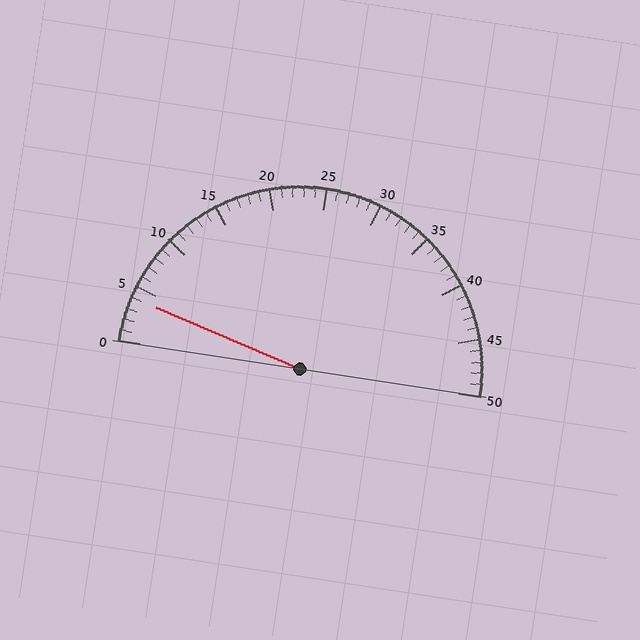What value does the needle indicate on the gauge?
The needle indicates approximately 4.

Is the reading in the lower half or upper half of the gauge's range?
The reading is in the lower half of the range (0 to 50).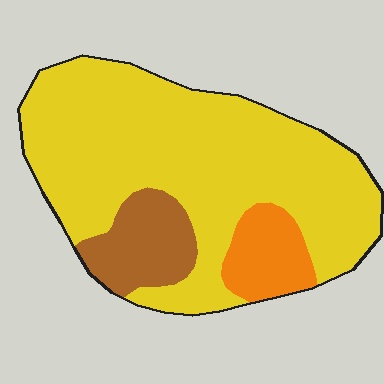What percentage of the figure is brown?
Brown covers around 15% of the figure.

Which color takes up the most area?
Yellow, at roughly 75%.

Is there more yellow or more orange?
Yellow.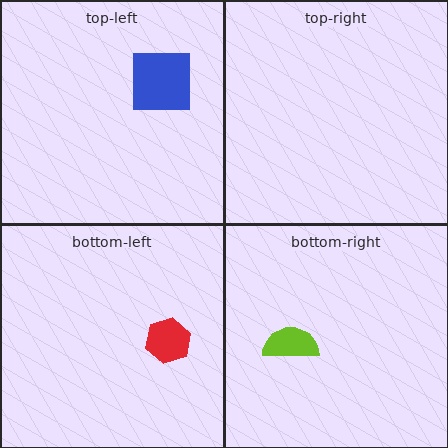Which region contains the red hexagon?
The bottom-left region.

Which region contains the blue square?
The top-left region.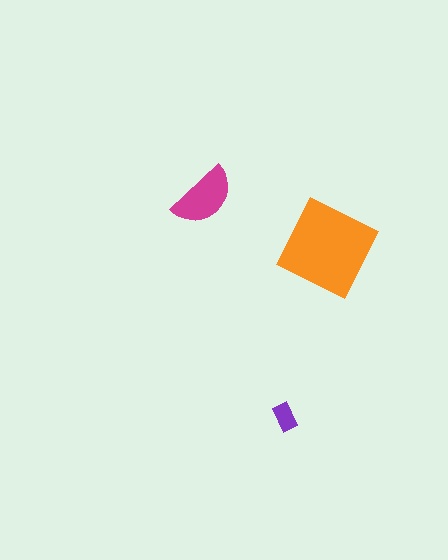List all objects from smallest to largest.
The purple rectangle, the magenta semicircle, the orange diamond.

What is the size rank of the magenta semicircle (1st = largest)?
2nd.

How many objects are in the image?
There are 3 objects in the image.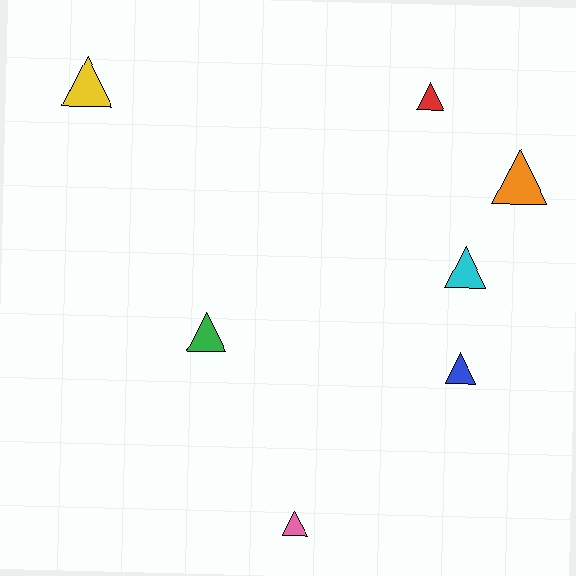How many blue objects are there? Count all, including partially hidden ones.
There is 1 blue object.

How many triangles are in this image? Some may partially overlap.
There are 7 triangles.